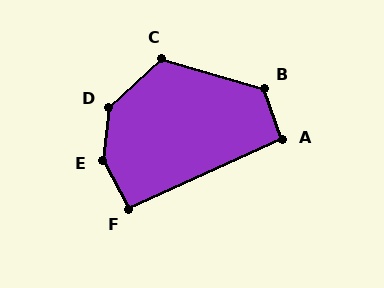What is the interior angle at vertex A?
Approximately 94 degrees (approximately right).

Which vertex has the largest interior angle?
E, at approximately 145 degrees.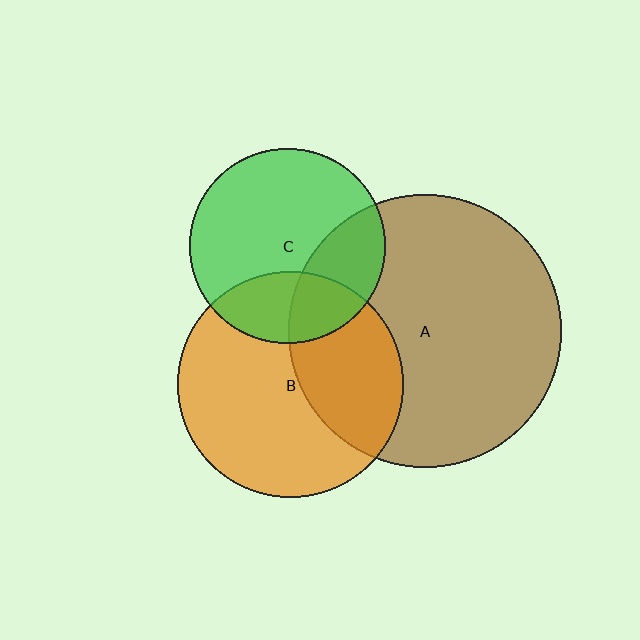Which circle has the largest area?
Circle A (brown).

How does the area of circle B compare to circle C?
Approximately 1.3 times.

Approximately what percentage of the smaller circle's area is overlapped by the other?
Approximately 25%.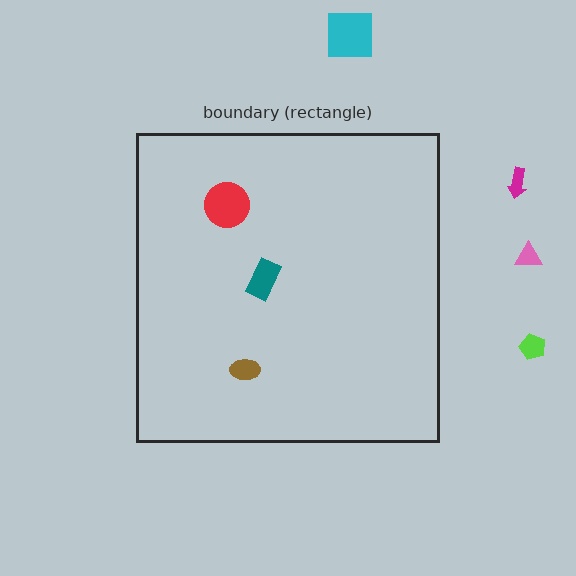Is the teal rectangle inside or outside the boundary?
Inside.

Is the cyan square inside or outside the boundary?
Outside.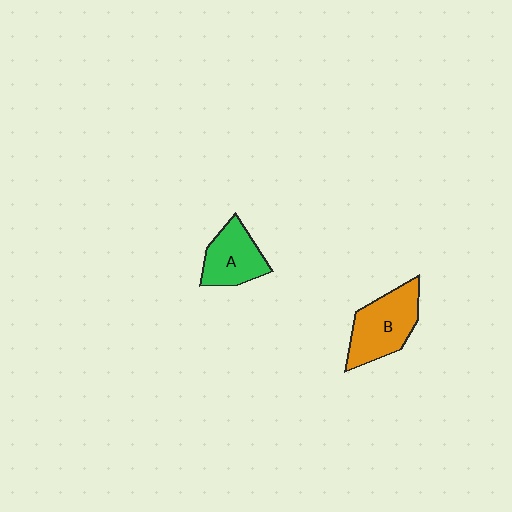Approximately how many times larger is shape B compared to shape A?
Approximately 1.3 times.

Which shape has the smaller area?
Shape A (green).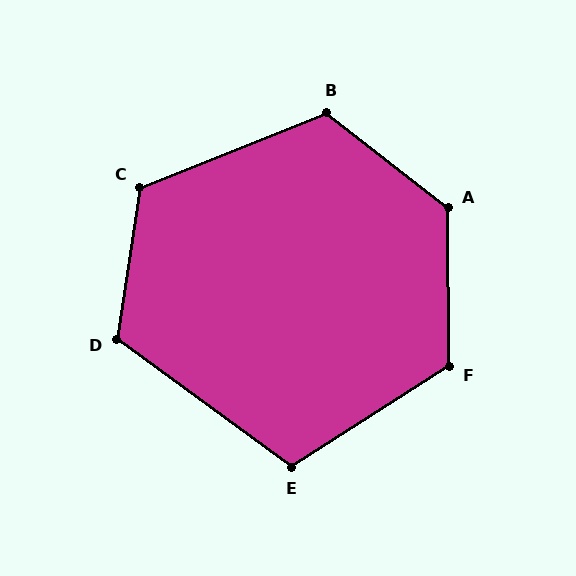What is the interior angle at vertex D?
Approximately 117 degrees (obtuse).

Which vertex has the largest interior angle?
A, at approximately 128 degrees.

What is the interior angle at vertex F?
Approximately 122 degrees (obtuse).